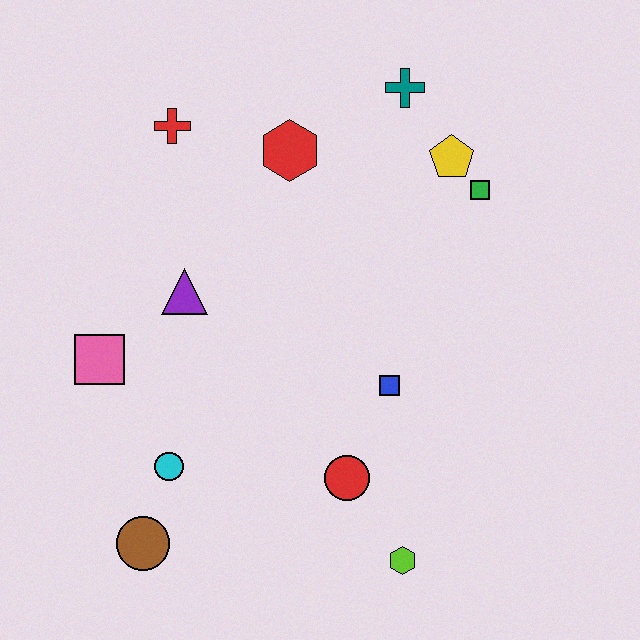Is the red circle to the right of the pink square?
Yes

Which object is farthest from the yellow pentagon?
The brown circle is farthest from the yellow pentagon.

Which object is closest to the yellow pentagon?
The green square is closest to the yellow pentagon.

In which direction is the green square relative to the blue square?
The green square is above the blue square.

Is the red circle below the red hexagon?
Yes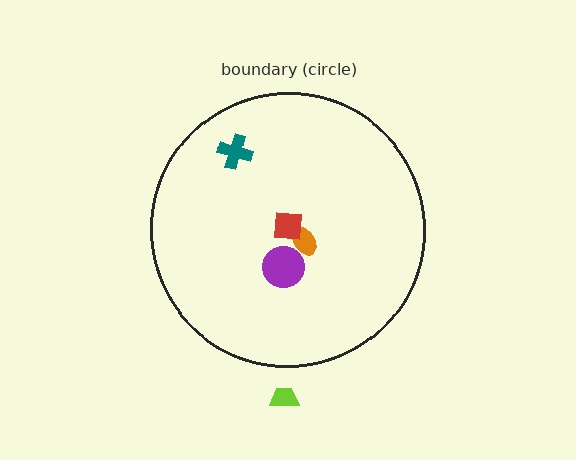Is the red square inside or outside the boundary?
Inside.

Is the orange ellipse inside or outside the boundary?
Inside.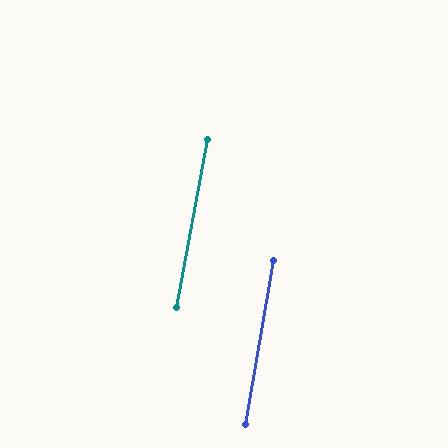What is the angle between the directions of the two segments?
Approximately 1 degree.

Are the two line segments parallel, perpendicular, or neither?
Parallel — their directions differ by only 0.8°.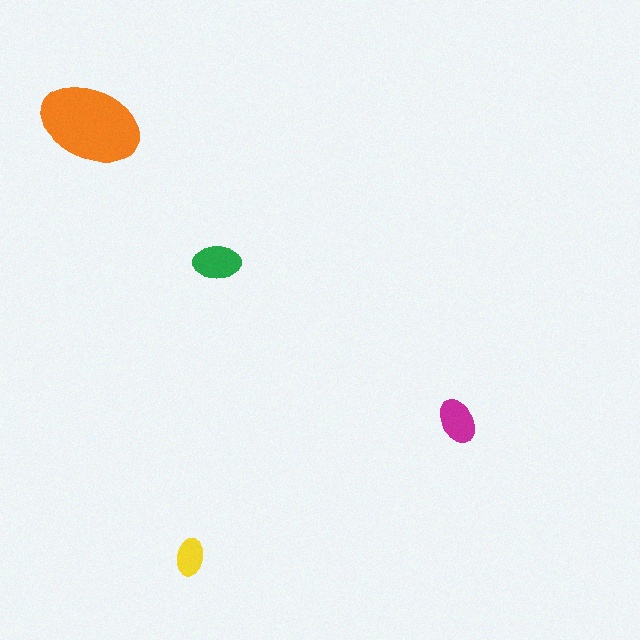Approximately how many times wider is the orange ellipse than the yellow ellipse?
About 2.5 times wider.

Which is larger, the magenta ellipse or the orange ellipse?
The orange one.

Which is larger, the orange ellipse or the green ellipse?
The orange one.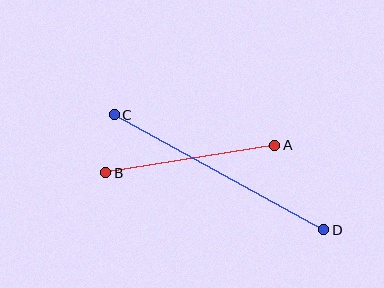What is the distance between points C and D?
The distance is approximately 239 pixels.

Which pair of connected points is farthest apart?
Points C and D are farthest apart.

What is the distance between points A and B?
The distance is approximately 171 pixels.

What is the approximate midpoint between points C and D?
The midpoint is at approximately (219, 172) pixels.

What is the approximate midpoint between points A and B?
The midpoint is at approximately (190, 159) pixels.